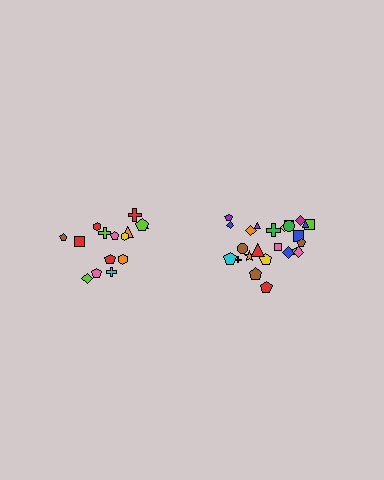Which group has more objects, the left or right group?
The right group.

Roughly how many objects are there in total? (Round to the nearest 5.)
Roughly 40 objects in total.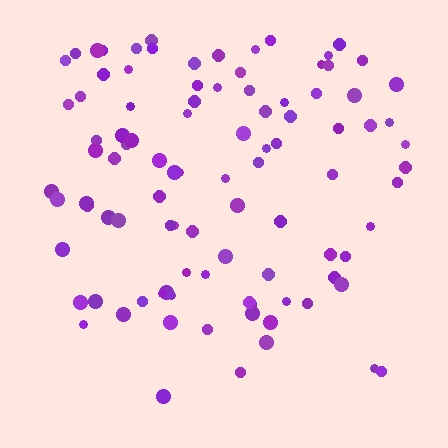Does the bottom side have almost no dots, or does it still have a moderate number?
Still a moderate number, just noticeably fewer than the top.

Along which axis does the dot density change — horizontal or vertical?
Vertical.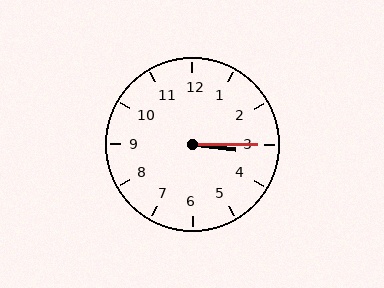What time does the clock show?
3:15.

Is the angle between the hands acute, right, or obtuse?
It is acute.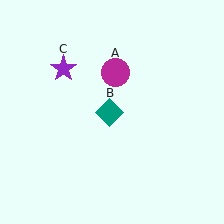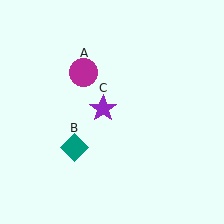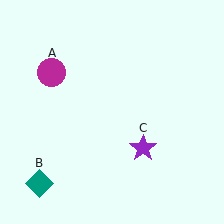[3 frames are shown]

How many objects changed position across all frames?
3 objects changed position: magenta circle (object A), teal diamond (object B), purple star (object C).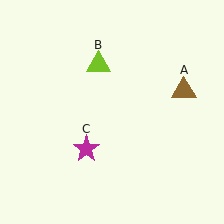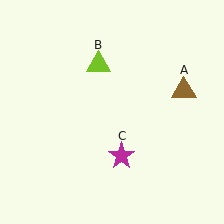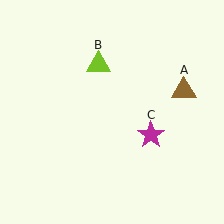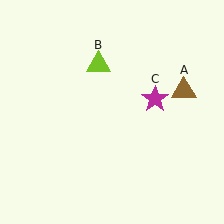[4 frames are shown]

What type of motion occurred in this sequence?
The magenta star (object C) rotated counterclockwise around the center of the scene.